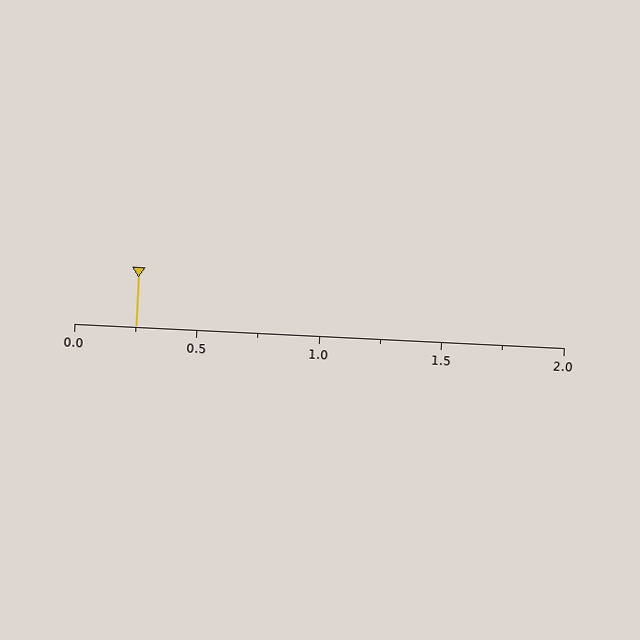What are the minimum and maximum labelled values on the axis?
The axis runs from 0.0 to 2.0.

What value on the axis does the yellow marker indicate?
The marker indicates approximately 0.25.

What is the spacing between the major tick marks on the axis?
The major ticks are spaced 0.5 apart.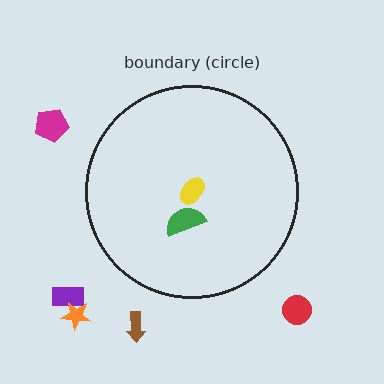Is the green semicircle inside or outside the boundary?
Inside.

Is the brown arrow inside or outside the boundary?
Outside.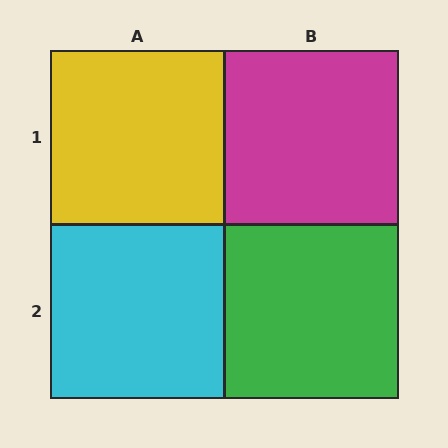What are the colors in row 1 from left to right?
Yellow, magenta.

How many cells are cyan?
1 cell is cyan.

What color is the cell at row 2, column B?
Green.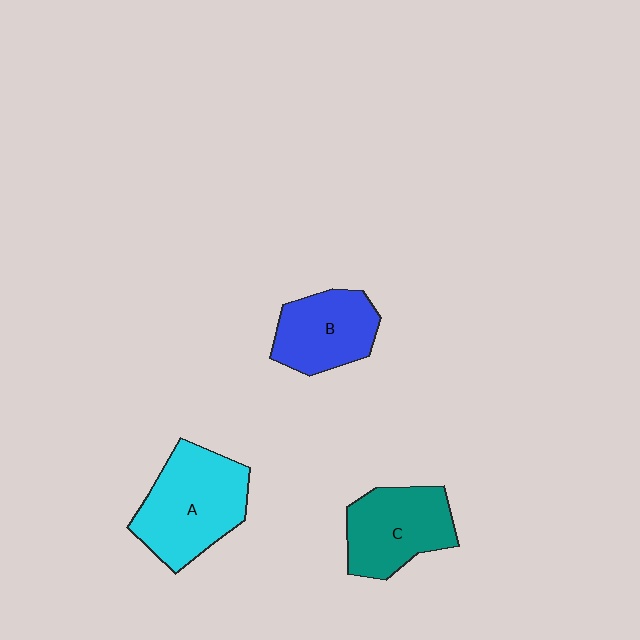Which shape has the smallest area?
Shape B (blue).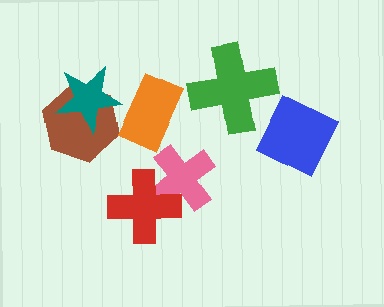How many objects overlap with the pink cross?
1 object overlaps with the pink cross.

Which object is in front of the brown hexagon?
The teal star is in front of the brown hexagon.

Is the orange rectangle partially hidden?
No, no other shape covers it.